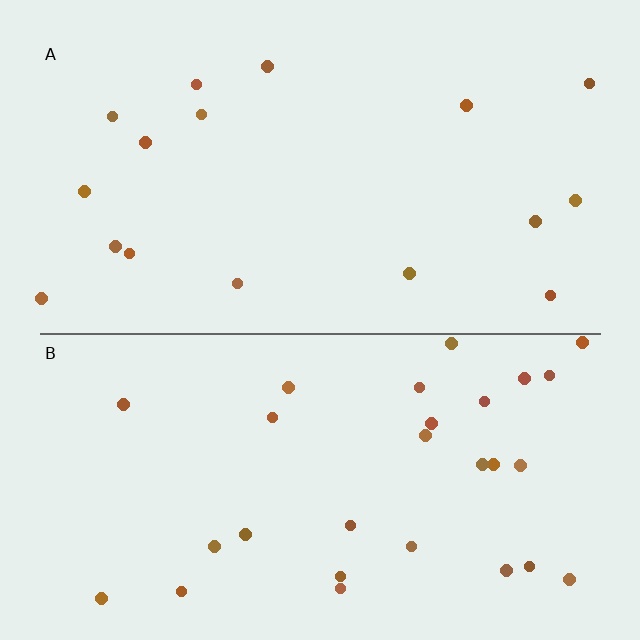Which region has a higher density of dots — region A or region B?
B (the bottom).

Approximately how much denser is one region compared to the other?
Approximately 1.7× — region B over region A.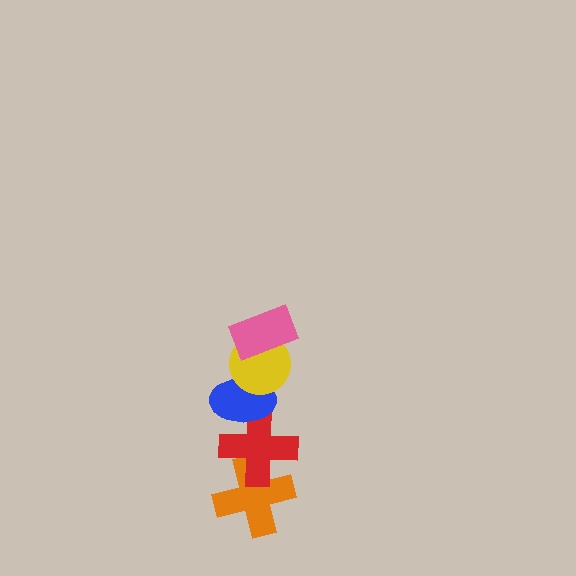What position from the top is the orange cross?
The orange cross is 5th from the top.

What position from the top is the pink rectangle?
The pink rectangle is 1st from the top.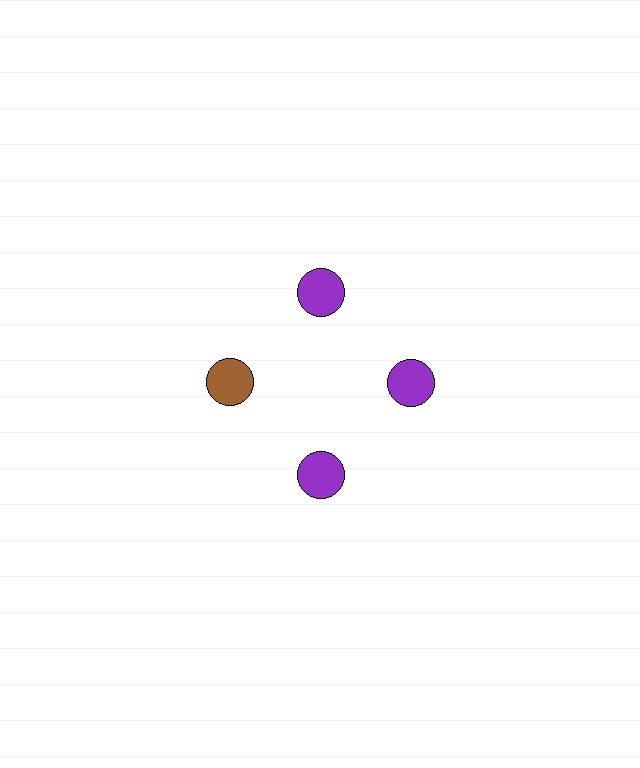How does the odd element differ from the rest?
It has a different color: brown instead of purple.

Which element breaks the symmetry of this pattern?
The brown circle at roughly the 9 o'clock position breaks the symmetry. All other shapes are purple circles.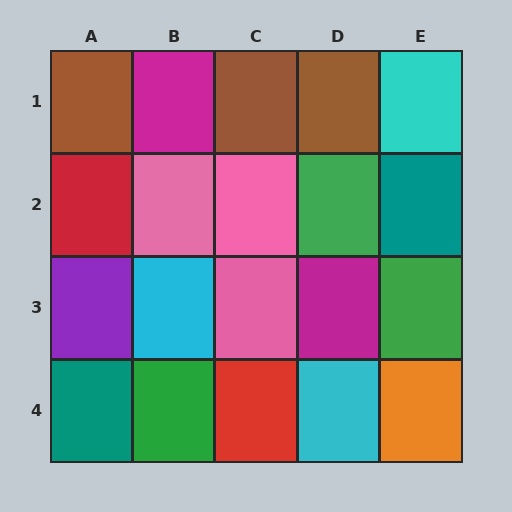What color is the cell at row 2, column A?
Red.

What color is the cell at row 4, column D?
Cyan.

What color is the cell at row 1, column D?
Brown.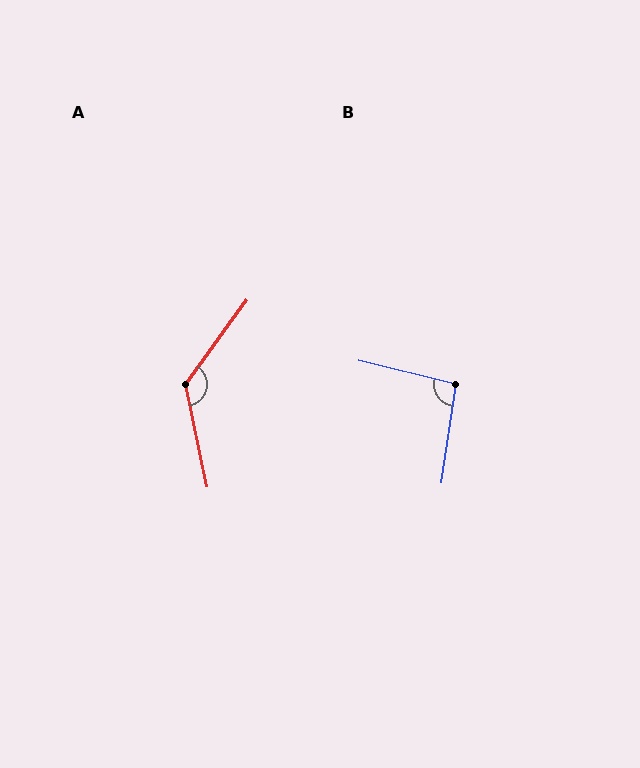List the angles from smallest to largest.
B (95°), A (132°).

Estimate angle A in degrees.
Approximately 132 degrees.